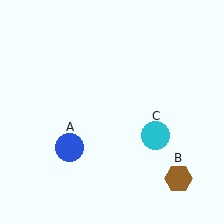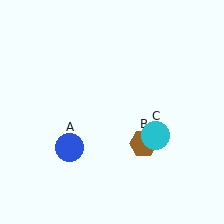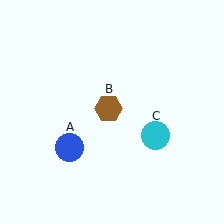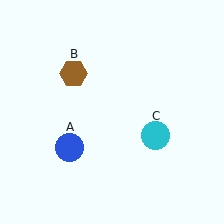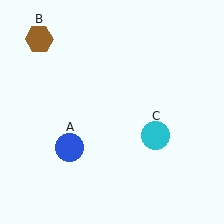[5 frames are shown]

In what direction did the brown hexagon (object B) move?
The brown hexagon (object B) moved up and to the left.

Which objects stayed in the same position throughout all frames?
Blue circle (object A) and cyan circle (object C) remained stationary.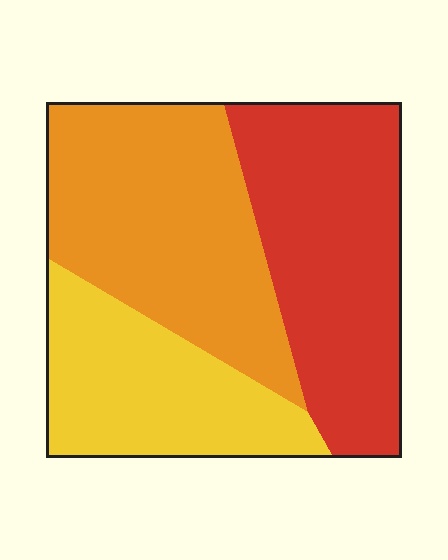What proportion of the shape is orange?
Orange covers about 40% of the shape.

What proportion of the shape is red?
Red covers 36% of the shape.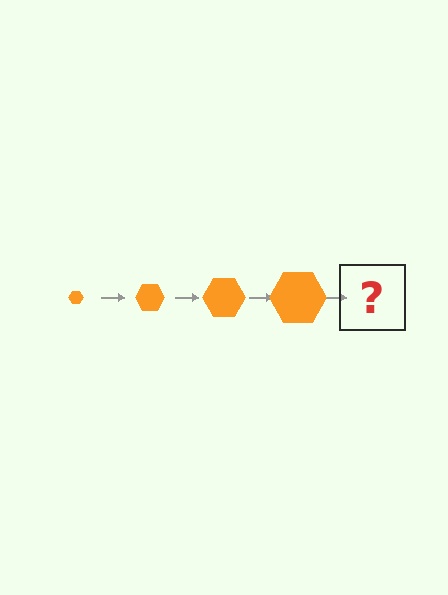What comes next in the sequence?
The next element should be an orange hexagon, larger than the previous one.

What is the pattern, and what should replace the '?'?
The pattern is that the hexagon gets progressively larger each step. The '?' should be an orange hexagon, larger than the previous one.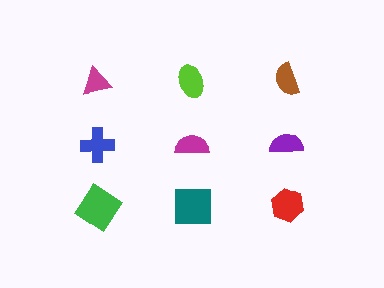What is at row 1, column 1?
A magenta triangle.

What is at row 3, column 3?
A red hexagon.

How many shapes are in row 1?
3 shapes.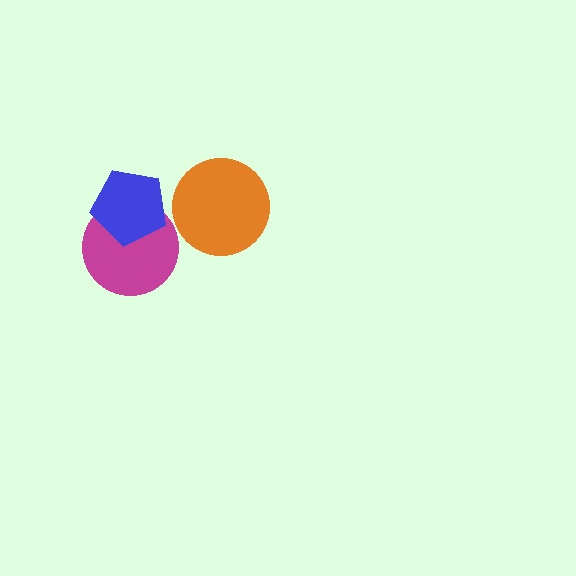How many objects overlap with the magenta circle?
1 object overlaps with the magenta circle.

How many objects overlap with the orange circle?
0 objects overlap with the orange circle.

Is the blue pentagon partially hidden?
No, no other shape covers it.